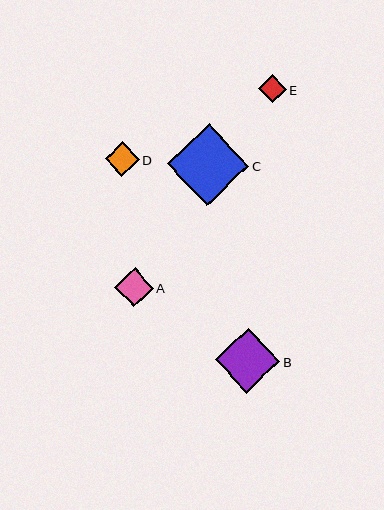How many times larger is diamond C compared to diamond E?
Diamond C is approximately 2.9 times the size of diamond E.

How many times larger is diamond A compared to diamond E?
Diamond A is approximately 1.4 times the size of diamond E.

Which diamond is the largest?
Diamond C is the largest with a size of approximately 81 pixels.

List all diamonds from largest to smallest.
From largest to smallest: C, B, A, D, E.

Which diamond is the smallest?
Diamond E is the smallest with a size of approximately 28 pixels.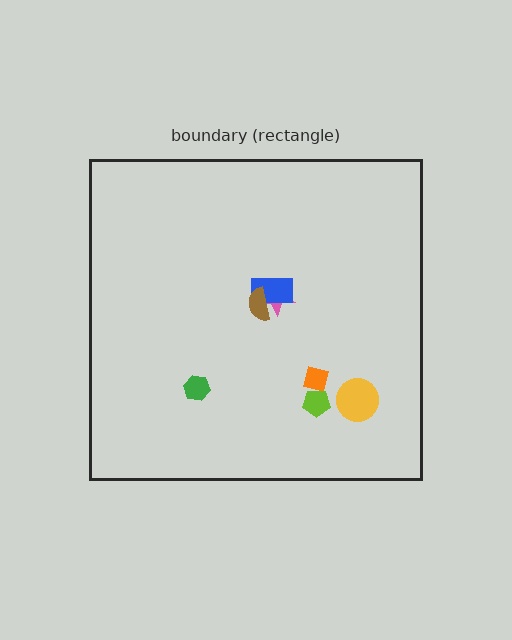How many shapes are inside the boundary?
7 inside, 0 outside.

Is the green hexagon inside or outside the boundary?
Inside.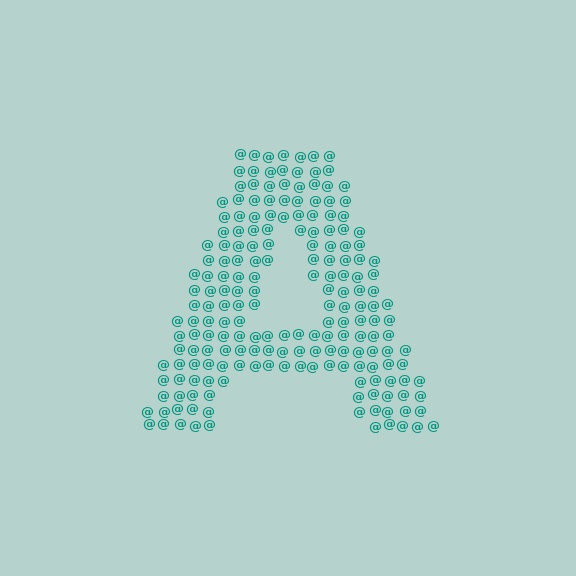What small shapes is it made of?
It is made of small at signs.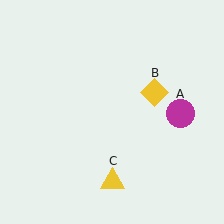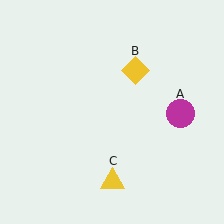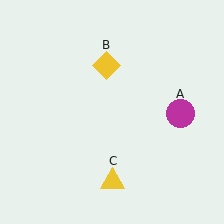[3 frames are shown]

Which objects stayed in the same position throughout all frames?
Magenta circle (object A) and yellow triangle (object C) remained stationary.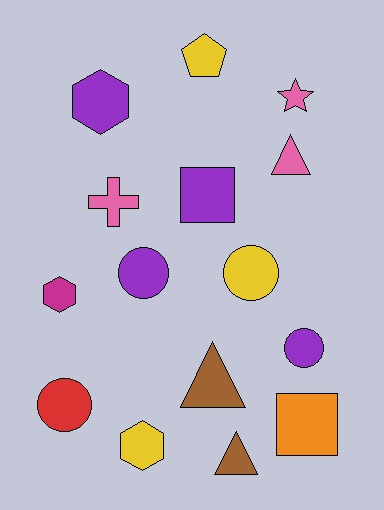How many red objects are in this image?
There is 1 red object.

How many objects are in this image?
There are 15 objects.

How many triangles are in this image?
There are 3 triangles.